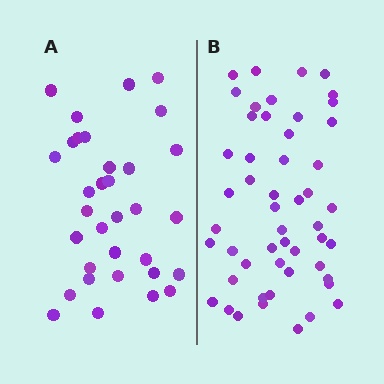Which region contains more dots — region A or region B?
Region B (the right region) has more dots.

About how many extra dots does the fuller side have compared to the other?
Region B has approximately 20 more dots than region A.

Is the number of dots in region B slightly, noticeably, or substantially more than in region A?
Region B has substantially more. The ratio is roughly 1.5 to 1.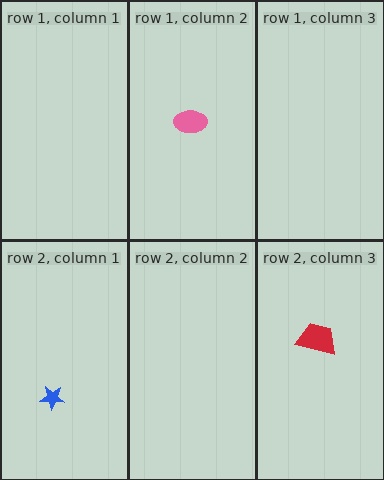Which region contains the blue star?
The row 2, column 1 region.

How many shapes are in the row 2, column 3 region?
1.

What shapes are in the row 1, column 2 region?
The pink ellipse.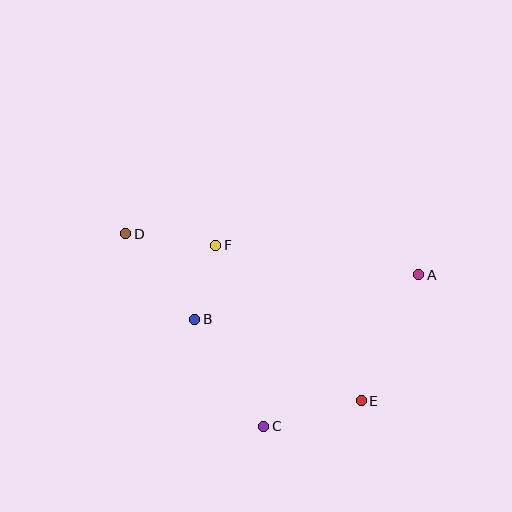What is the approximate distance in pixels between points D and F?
The distance between D and F is approximately 91 pixels.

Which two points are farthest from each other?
Points A and D are farthest from each other.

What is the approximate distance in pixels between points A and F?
The distance between A and F is approximately 205 pixels.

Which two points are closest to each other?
Points B and F are closest to each other.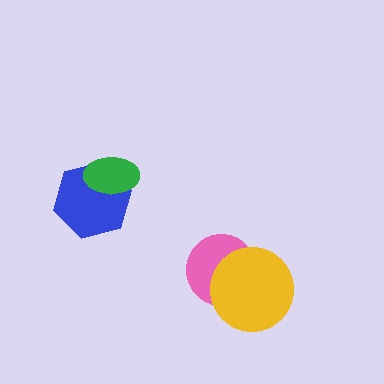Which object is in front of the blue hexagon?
The green ellipse is in front of the blue hexagon.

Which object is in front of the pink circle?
The yellow circle is in front of the pink circle.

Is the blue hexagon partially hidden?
Yes, it is partially covered by another shape.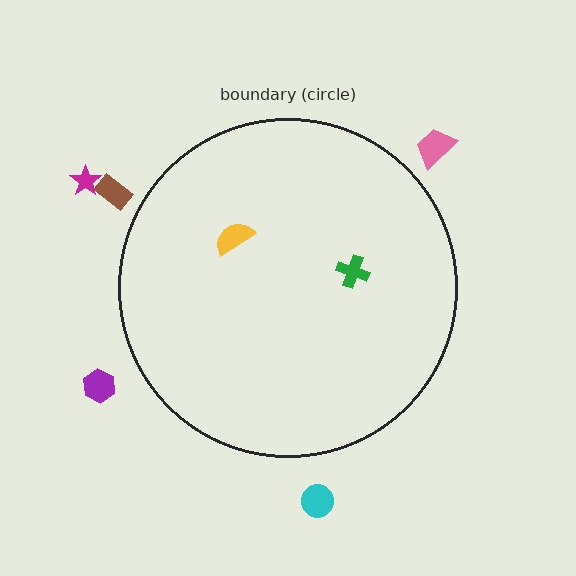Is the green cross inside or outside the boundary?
Inside.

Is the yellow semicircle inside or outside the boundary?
Inside.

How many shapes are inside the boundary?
2 inside, 5 outside.